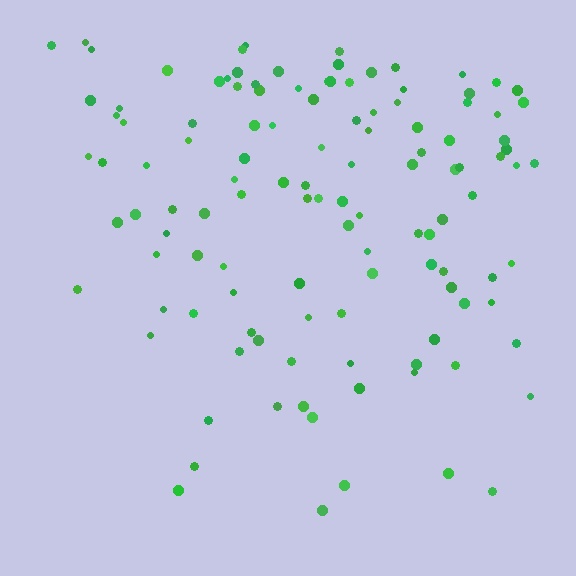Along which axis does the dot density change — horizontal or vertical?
Vertical.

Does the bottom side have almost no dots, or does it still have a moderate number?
Still a moderate number, just noticeably fewer than the top.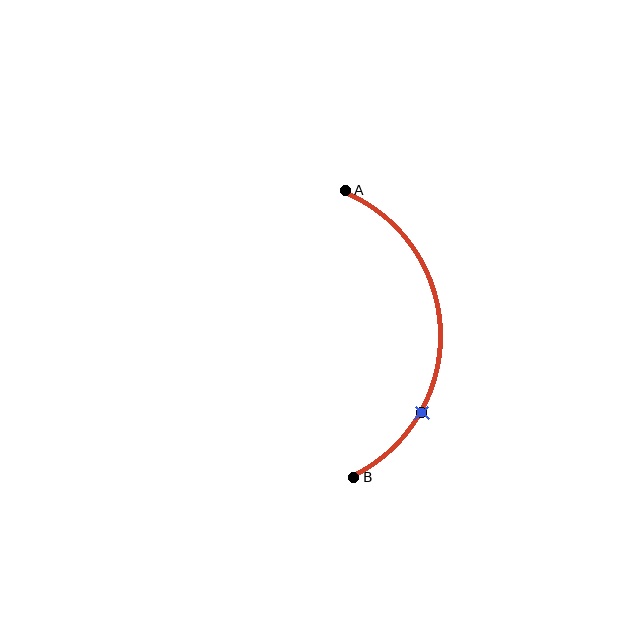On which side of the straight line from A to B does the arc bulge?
The arc bulges to the right of the straight line connecting A and B.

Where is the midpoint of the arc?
The arc midpoint is the point on the curve farthest from the straight line joining A and B. It sits to the right of that line.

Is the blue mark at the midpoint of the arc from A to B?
No. The blue mark lies on the arc but is closer to endpoint B. The arc midpoint would be at the point on the curve equidistant along the arc from both A and B.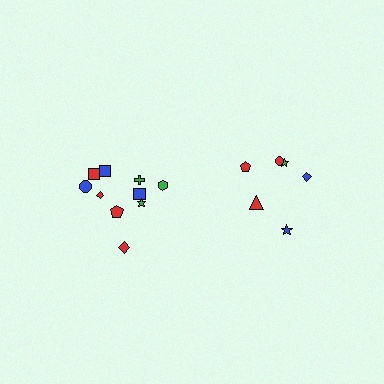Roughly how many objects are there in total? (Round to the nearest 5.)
Roughly 15 objects in total.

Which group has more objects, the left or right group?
The left group.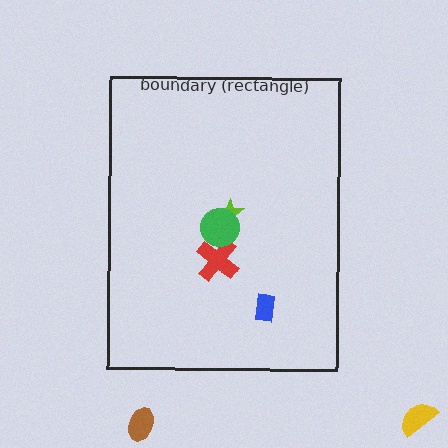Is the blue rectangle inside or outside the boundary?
Inside.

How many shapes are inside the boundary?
4 inside, 2 outside.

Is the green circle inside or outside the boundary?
Inside.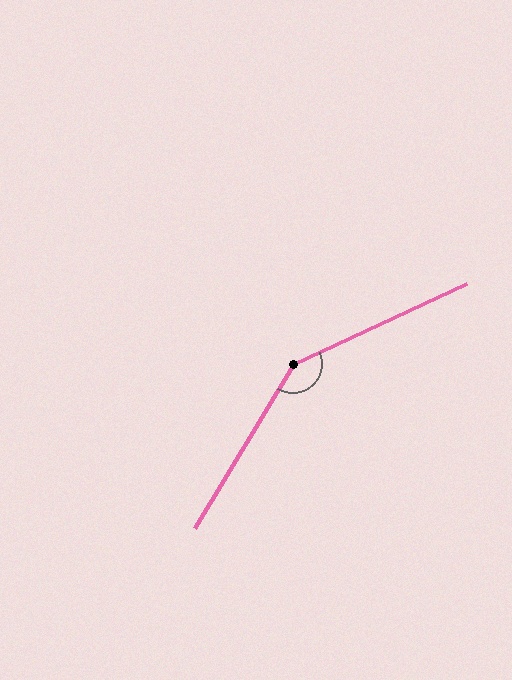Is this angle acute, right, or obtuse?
It is obtuse.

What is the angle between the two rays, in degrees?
Approximately 146 degrees.